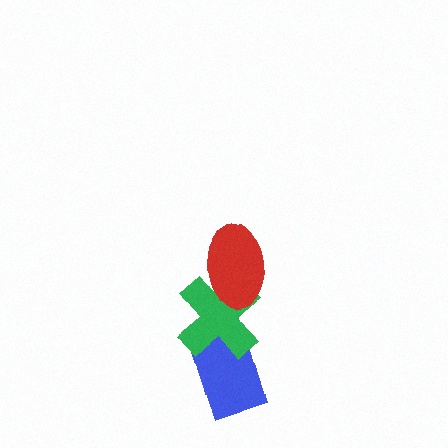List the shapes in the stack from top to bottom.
From top to bottom: the red ellipse, the green cross, the blue rectangle.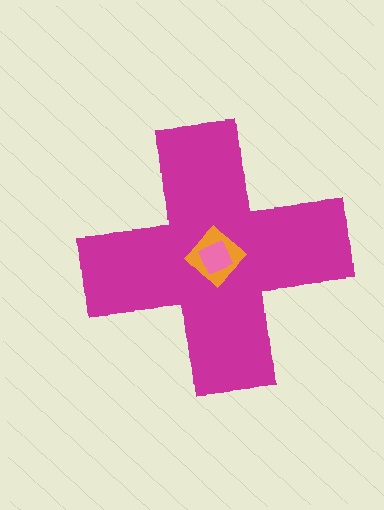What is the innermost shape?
The pink diamond.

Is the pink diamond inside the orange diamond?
Yes.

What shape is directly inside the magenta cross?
The orange diamond.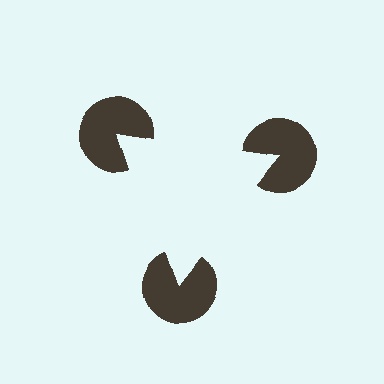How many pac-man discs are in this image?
There are 3 — one at each vertex of the illusory triangle.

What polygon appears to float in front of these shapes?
An illusory triangle — its edges are inferred from the aligned wedge cuts in the pac-man discs, not physically drawn.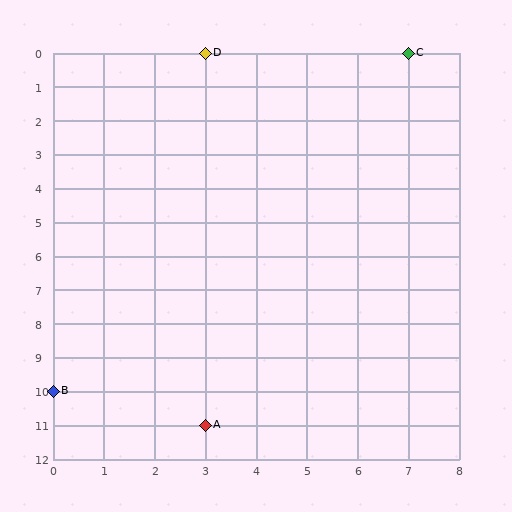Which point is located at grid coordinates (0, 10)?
Point B is at (0, 10).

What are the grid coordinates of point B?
Point B is at grid coordinates (0, 10).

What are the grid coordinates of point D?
Point D is at grid coordinates (3, 0).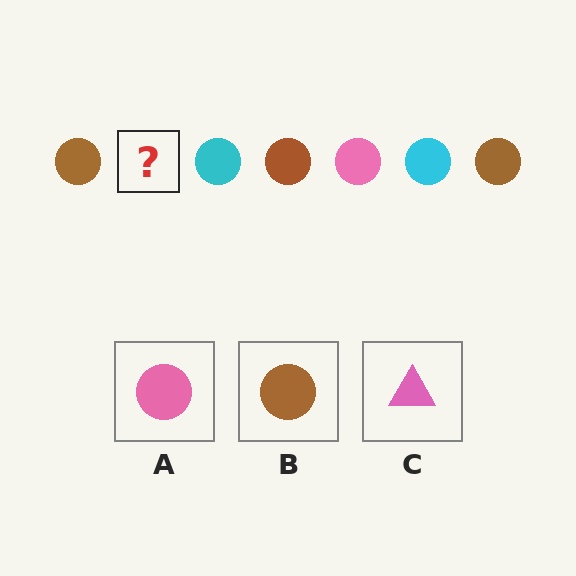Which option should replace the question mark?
Option A.